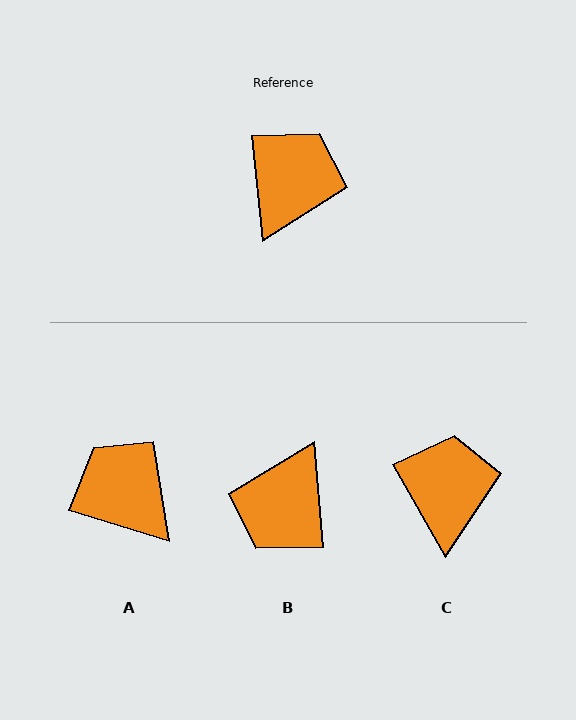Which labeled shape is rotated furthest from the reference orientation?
B, about 179 degrees away.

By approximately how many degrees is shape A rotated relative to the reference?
Approximately 67 degrees counter-clockwise.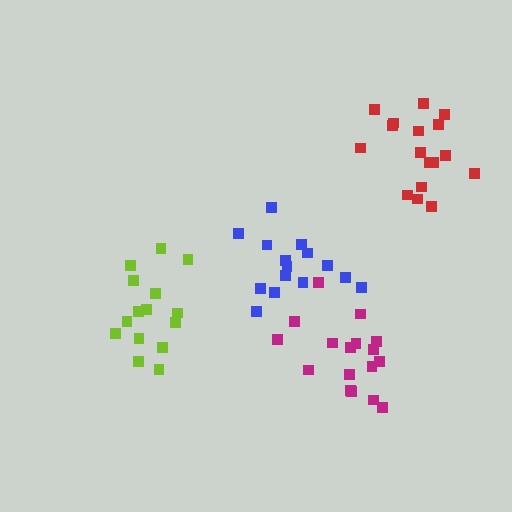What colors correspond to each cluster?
The clusters are colored: lime, blue, red, magenta.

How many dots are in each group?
Group 1: 15 dots, Group 2: 15 dots, Group 3: 17 dots, Group 4: 17 dots (64 total).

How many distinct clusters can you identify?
There are 4 distinct clusters.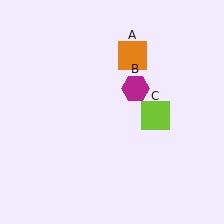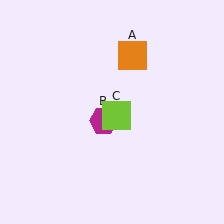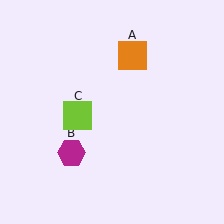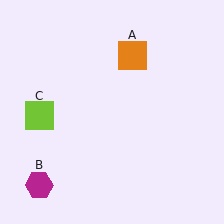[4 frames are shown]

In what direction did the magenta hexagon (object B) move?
The magenta hexagon (object B) moved down and to the left.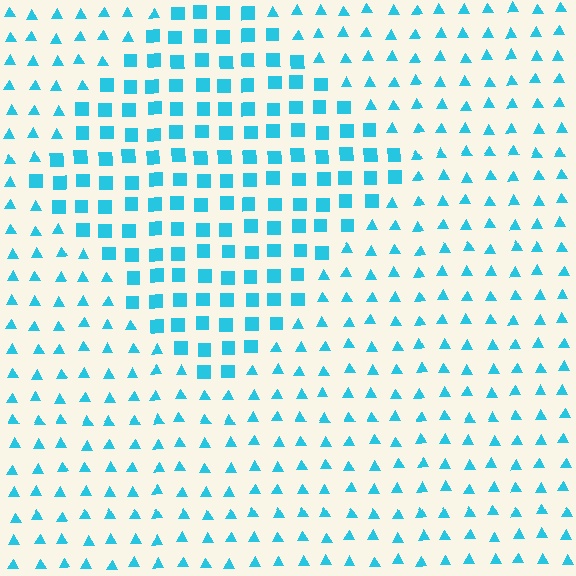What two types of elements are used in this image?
The image uses squares inside the diamond region and triangles outside it.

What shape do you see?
I see a diamond.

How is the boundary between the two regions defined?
The boundary is defined by a change in element shape: squares inside vs. triangles outside. All elements share the same color and spacing.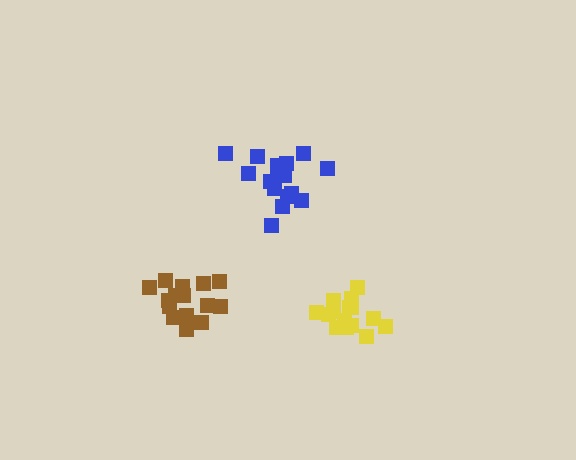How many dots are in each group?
Group 1: 16 dots, Group 2: 16 dots, Group 3: 16 dots (48 total).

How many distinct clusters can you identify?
There are 3 distinct clusters.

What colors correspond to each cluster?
The clusters are colored: brown, yellow, blue.